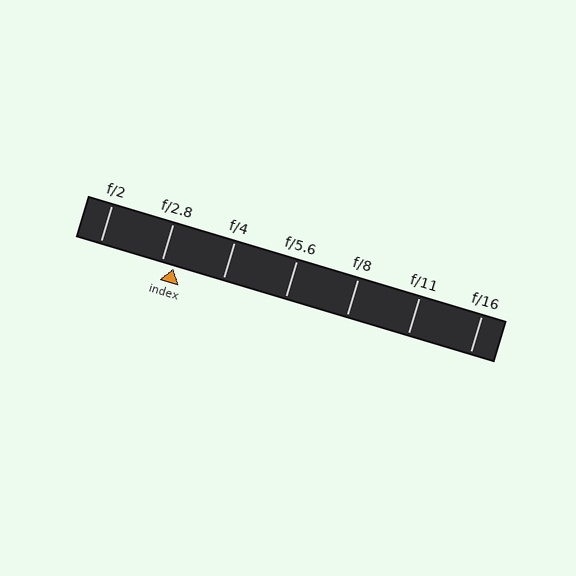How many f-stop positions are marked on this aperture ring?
There are 7 f-stop positions marked.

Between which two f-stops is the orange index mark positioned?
The index mark is between f/2.8 and f/4.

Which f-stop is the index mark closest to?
The index mark is closest to f/2.8.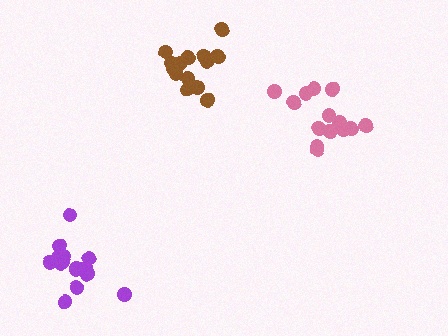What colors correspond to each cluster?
The clusters are colored: brown, pink, purple.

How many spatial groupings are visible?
There are 3 spatial groupings.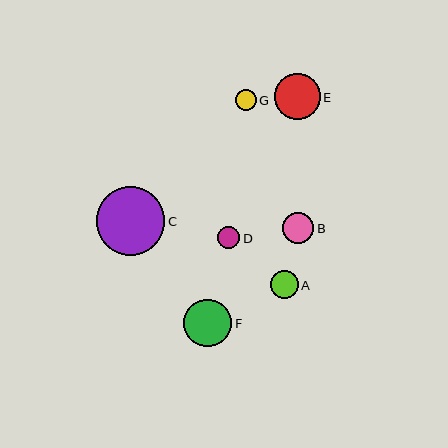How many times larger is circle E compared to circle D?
Circle E is approximately 2.0 times the size of circle D.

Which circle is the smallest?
Circle G is the smallest with a size of approximately 21 pixels.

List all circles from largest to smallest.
From largest to smallest: C, F, E, B, A, D, G.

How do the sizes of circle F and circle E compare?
Circle F and circle E are approximately the same size.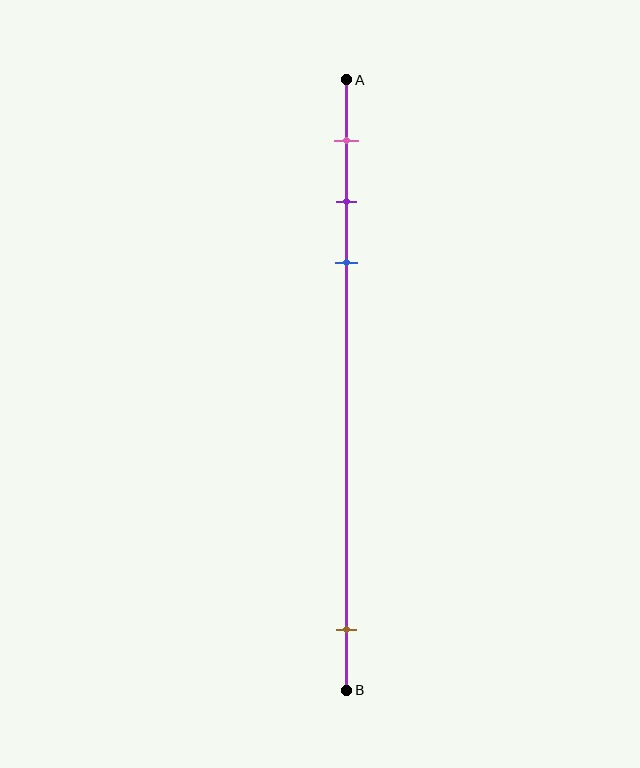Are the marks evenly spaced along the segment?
No, the marks are not evenly spaced.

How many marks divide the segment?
There are 4 marks dividing the segment.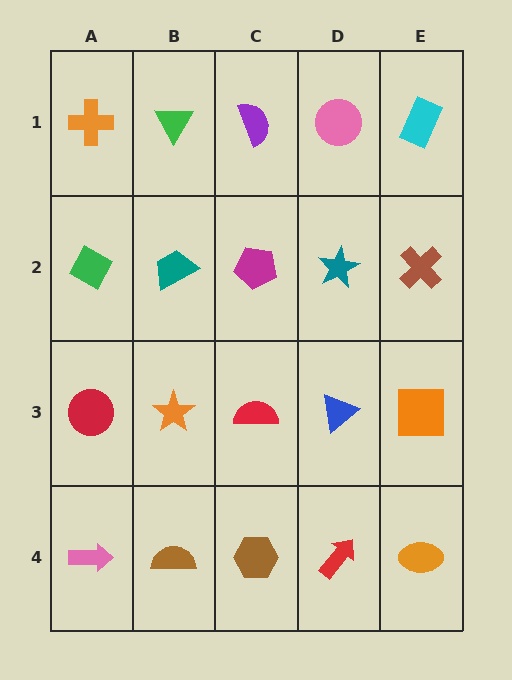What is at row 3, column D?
A blue triangle.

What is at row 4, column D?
A red arrow.